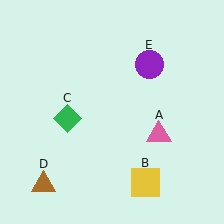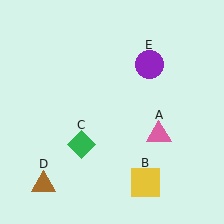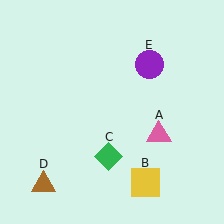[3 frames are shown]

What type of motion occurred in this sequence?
The green diamond (object C) rotated counterclockwise around the center of the scene.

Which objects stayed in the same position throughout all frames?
Pink triangle (object A) and yellow square (object B) and brown triangle (object D) and purple circle (object E) remained stationary.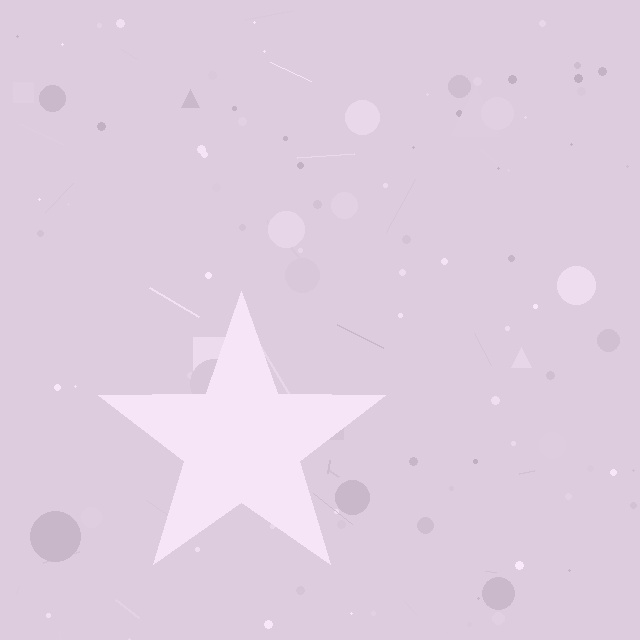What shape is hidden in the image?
A star is hidden in the image.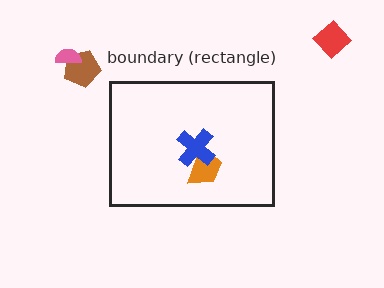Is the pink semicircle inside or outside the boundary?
Outside.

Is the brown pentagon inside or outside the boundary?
Outside.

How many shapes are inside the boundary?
2 inside, 3 outside.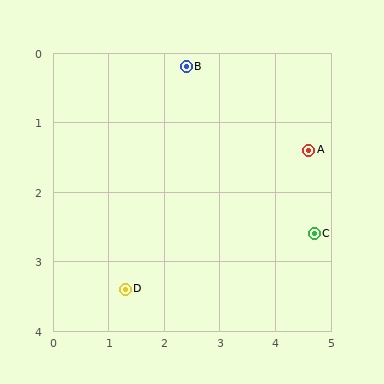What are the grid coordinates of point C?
Point C is at approximately (4.7, 2.6).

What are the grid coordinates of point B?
Point B is at approximately (2.4, 0.2).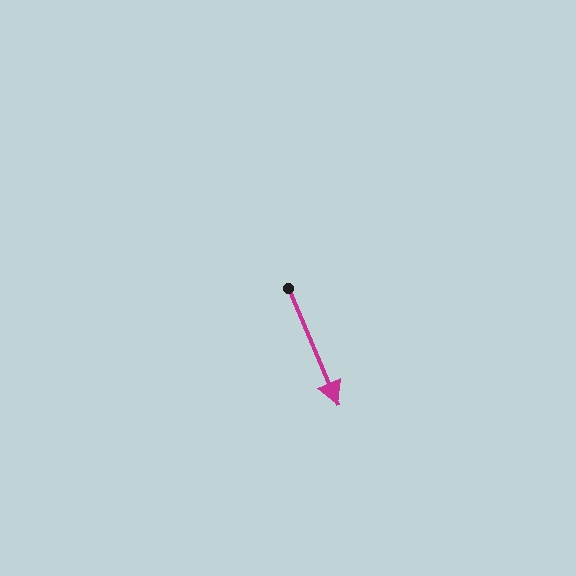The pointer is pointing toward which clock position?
Roughly 5 o'clock.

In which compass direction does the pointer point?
Southeast.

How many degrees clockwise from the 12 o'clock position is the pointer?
Approximately 157 degrees.